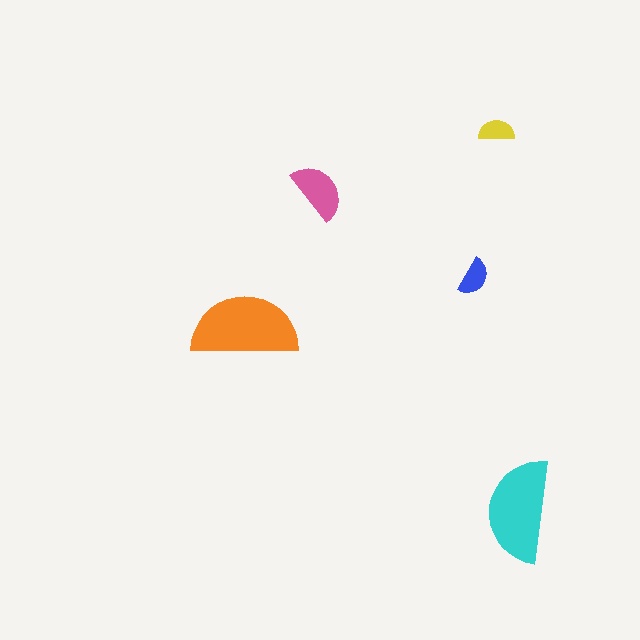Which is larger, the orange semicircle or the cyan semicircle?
The orange one.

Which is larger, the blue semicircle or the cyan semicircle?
The cyan one.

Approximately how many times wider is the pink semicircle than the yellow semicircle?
About 1.5 times wider.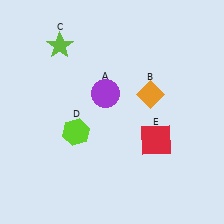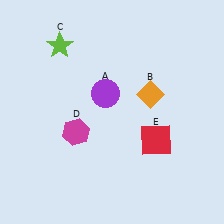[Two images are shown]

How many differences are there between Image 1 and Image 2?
There is 1 difference between the two images.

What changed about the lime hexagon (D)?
In Image 1, D is lime. In Image 2, it changed to magenta.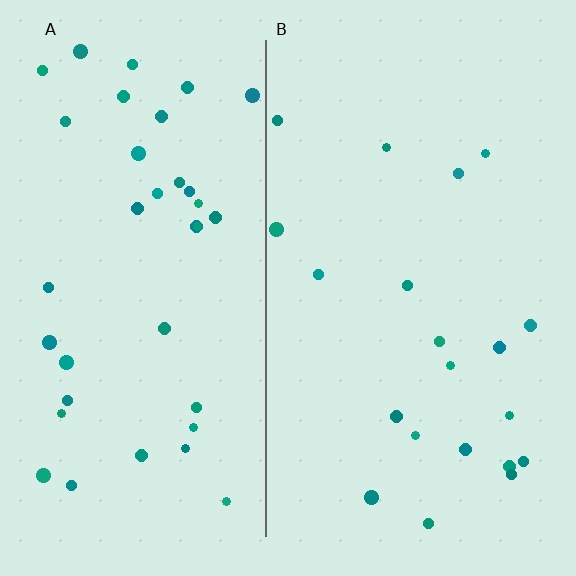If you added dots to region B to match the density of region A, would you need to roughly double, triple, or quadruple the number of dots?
Approximately double.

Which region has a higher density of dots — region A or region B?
A (the left).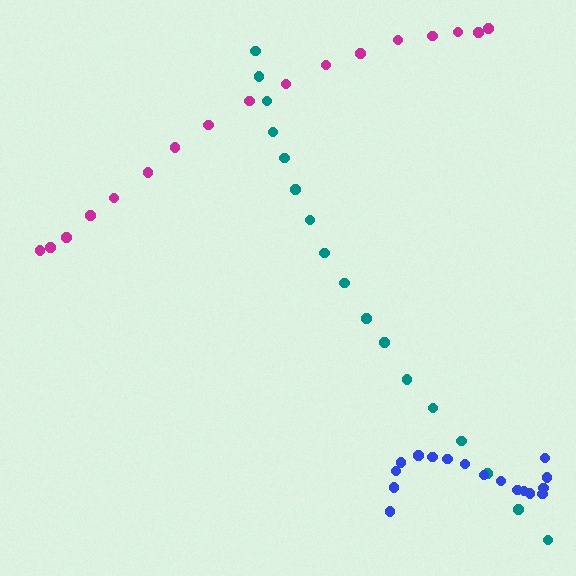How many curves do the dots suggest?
There are 3 distinct paths.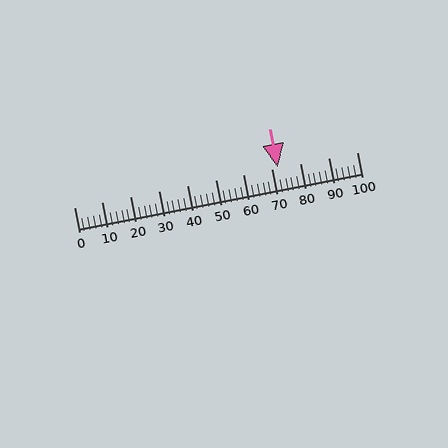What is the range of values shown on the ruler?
The ruler shows values from 0 to 100.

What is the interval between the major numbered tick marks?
The major tick marks are spaced 10 units apart.